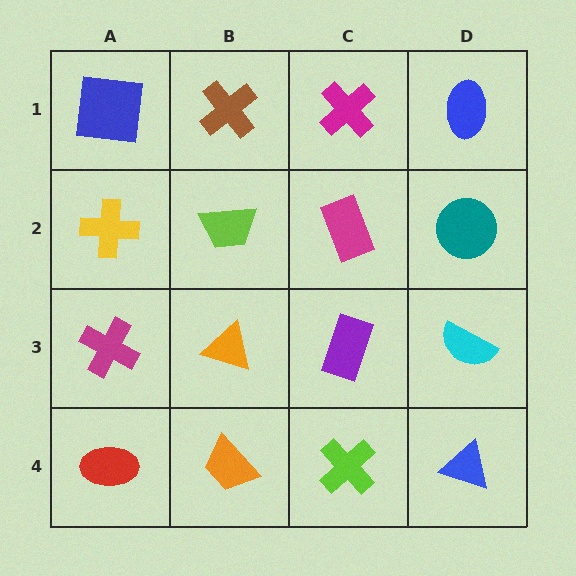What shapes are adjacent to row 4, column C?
A purple rectangle (row 3, column C), an orange trapezoid (row 4, column B), a blue triangle (row 4, column D).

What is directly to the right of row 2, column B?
A magenta rectangle.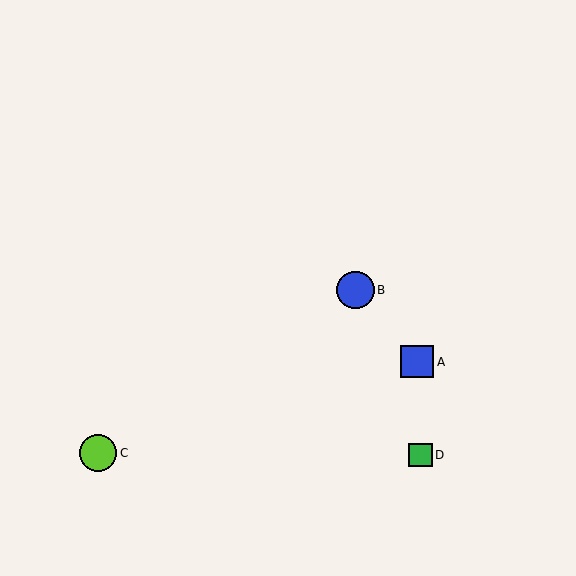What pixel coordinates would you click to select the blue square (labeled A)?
Click at (417, 362) to select the blue square A.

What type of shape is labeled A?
Shape A is a blue square.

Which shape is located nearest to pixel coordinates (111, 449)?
The lime circle (labeled C) at (98, 453) is nearest to that location.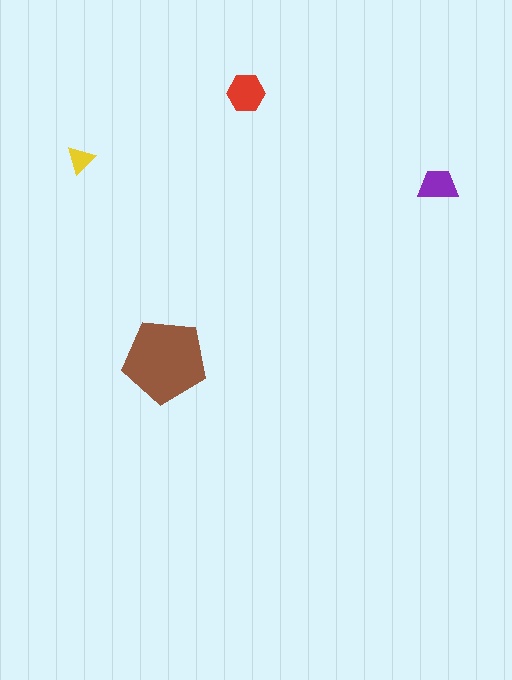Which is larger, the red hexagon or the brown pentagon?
The brown pentagon.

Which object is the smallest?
The yellow triangle.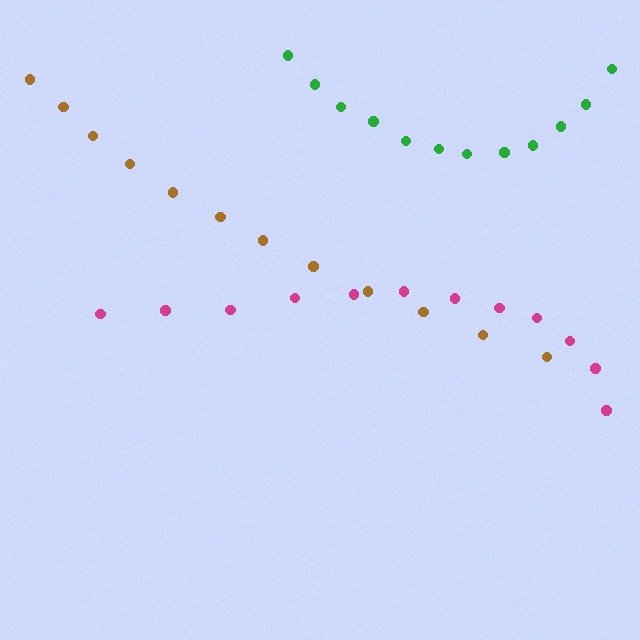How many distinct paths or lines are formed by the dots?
There are 3 distinct paths.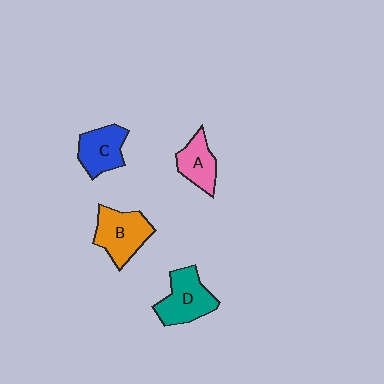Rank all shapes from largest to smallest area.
From largest to smallest: B (orange), D (teal), C (blue), A (pink).